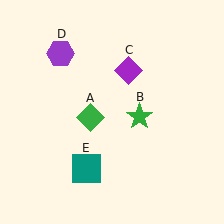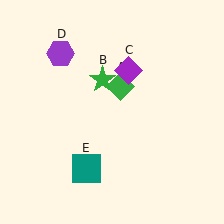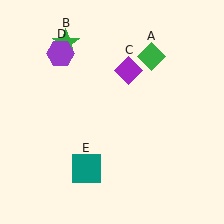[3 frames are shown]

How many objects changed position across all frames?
2 objects changed position: green diamond (object A), green star (object B).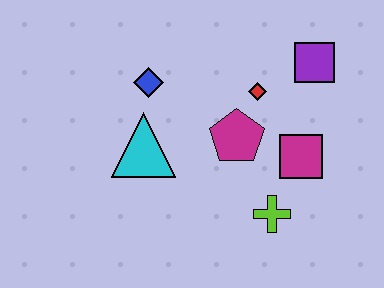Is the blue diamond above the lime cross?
Yes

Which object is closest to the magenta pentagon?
The red diamond is closest to the magenta pentagon.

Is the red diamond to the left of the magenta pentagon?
No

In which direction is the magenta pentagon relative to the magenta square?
The magenta pentagon is to the left of the magenta square.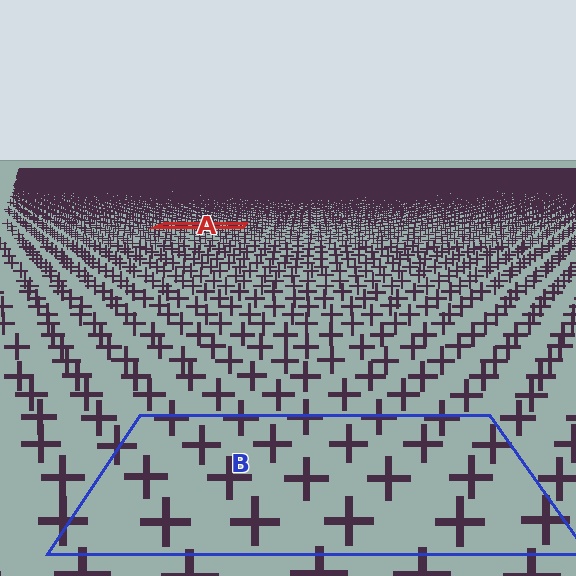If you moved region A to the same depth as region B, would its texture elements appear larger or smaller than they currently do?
They would appear larger. At a closer depth, the same texture elements are projected at a bigger on-screen size.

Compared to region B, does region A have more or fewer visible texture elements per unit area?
Region A has more texture elements per unit area — they are packed more densely because it is farther away.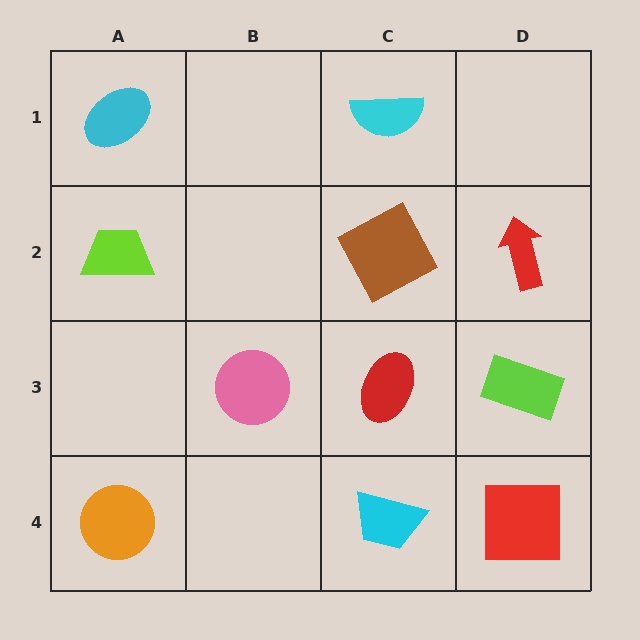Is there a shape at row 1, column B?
No, that cell is empty.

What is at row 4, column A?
An orange circle.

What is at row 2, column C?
A brown square.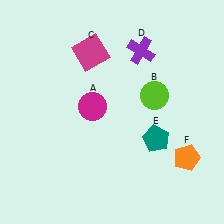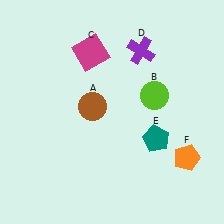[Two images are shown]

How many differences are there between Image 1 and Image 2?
There is 1 difference between the two images.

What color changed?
The circle (A) changed from magenta in Image 1 to brown in Image 2.